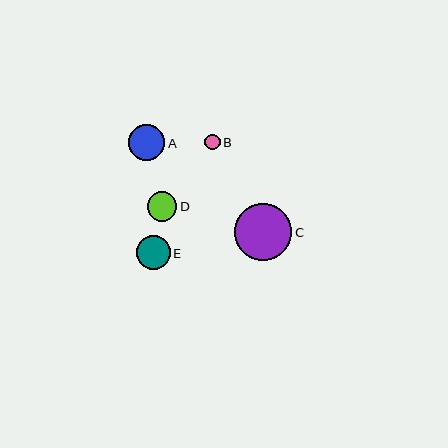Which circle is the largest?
Circle C is the largest with a size of approximately 57 pixels.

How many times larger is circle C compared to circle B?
Circle C is approximately 3.6 times the size of circle B.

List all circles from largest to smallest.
From largest to smallest: C, A, E, D, B.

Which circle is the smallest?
Circle B is the smallest with a size of approximately 16 pixels.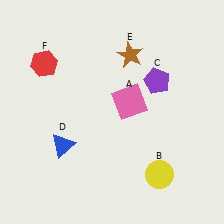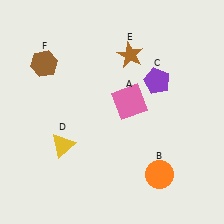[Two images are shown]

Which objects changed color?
B changed from yellow to orange. D changed from blue to yellow. F changed from red to brown.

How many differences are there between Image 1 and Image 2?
There are 3 differences between the two images.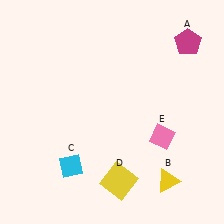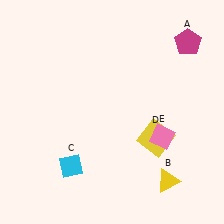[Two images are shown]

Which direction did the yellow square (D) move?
The yellow square (D) moved up.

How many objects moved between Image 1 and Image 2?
1 object moved between the two images.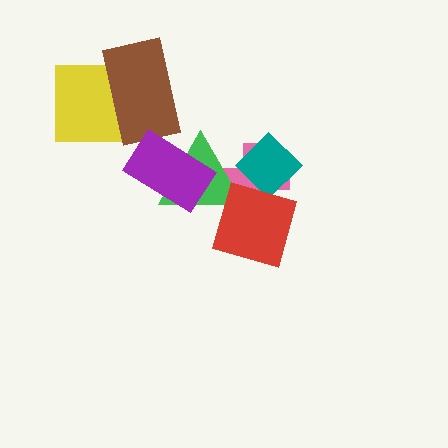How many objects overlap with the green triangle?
4 objects overlap with the green triangle.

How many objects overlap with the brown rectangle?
1 object overlaps with the brown rectangle.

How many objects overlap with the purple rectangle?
1 object overlaps with the purple rectangle.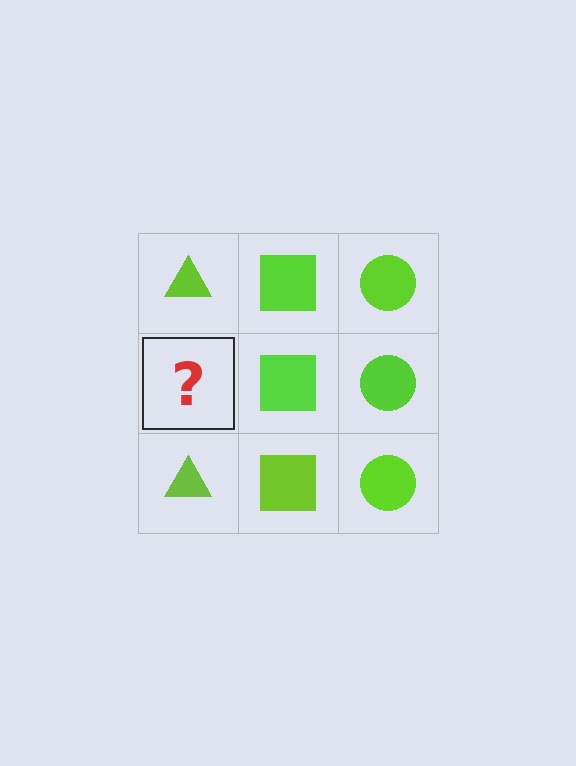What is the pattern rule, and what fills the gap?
The rule is that each column has a consistent shape. The gap should be filled with a lime triangle.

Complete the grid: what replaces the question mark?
The question mark should be replaced with a lime triangle.